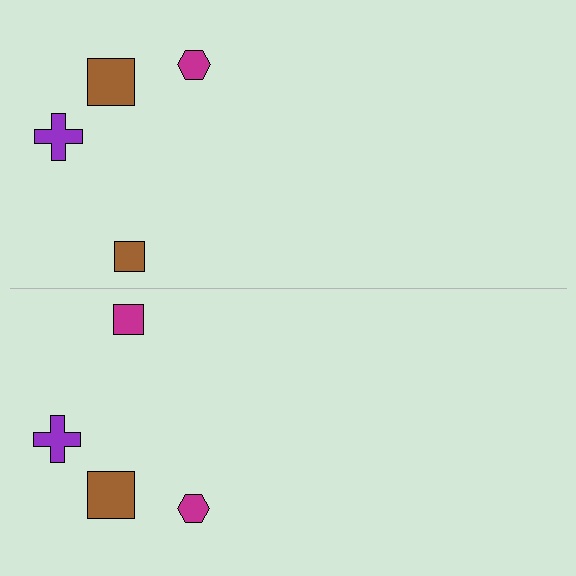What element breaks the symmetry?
The magenta square on the bottom side breaks the symmetry — its mirror counterpart is brown.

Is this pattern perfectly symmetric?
No, the pattern is not perfectly symmetric. The magenta square on the bottom side breaks the symmetry — its mirror counterpart is brown.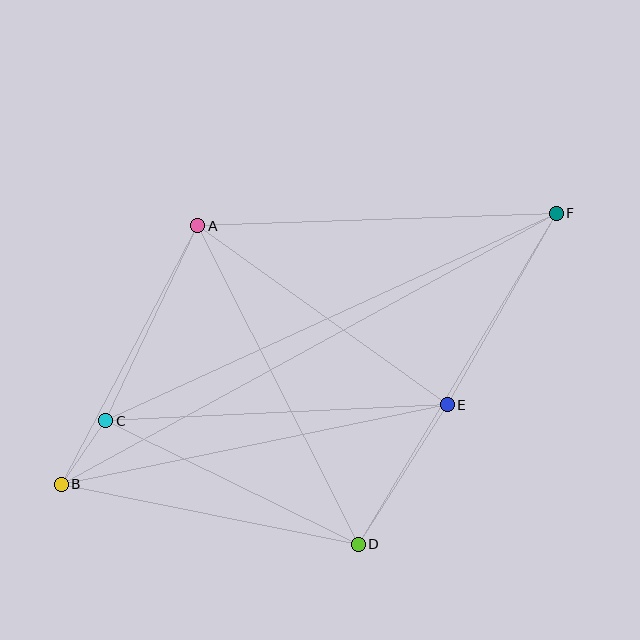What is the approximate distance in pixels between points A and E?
The distance between A and E is approximately 307 pixels.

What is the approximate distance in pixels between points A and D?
The distance between A and D is approximately 357 pixels.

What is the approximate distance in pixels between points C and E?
The distance between C and E is approximately 342 pixels.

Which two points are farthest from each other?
Points B and F are farthest from each other.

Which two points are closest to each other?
Points B and C are closest to each other.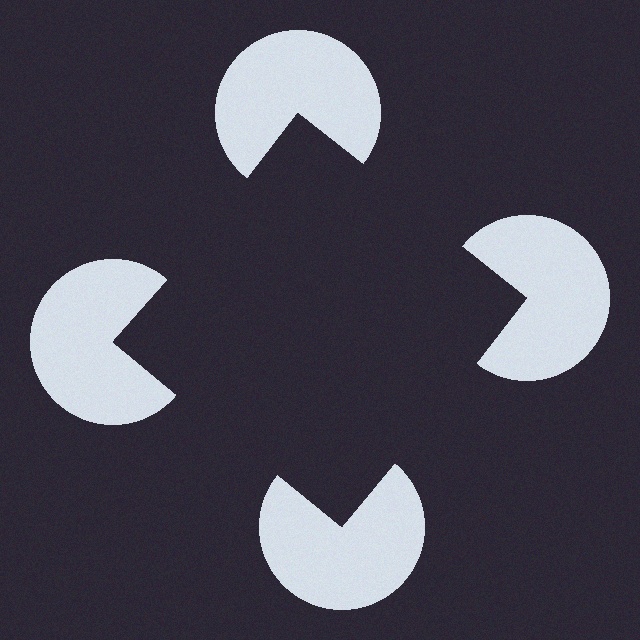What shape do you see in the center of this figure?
An illusory square — its edges are inferred from the aligned wedge cuts in the pac-man discs, not physically drawn.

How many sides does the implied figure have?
4 sides.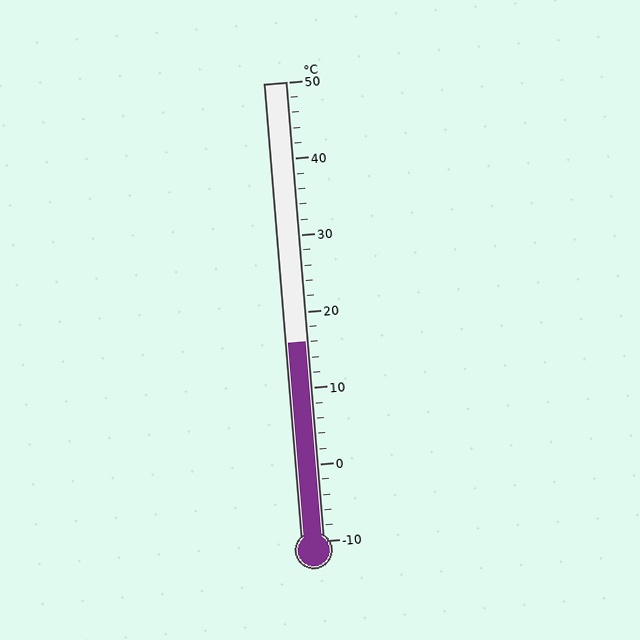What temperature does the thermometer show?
The thermometer shows approximately 16°C.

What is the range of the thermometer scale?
The thermometer scale ranges from -10°C to 50°C.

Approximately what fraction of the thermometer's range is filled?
The thermometer is filled to approximately 45% of its range.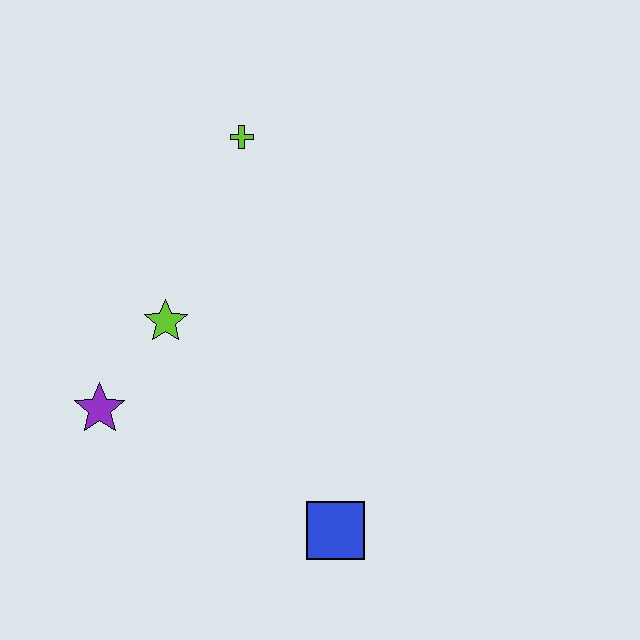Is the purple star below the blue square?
No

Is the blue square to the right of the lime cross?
Yes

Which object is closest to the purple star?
The lime star is closest to the purple star.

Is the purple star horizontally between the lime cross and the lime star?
No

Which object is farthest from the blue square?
The lime cross is farthest from the blue square.